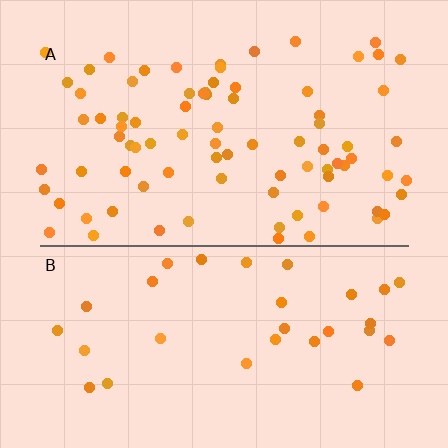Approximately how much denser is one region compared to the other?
Approximately 2.6× — region A over region B.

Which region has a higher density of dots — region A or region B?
A (the top).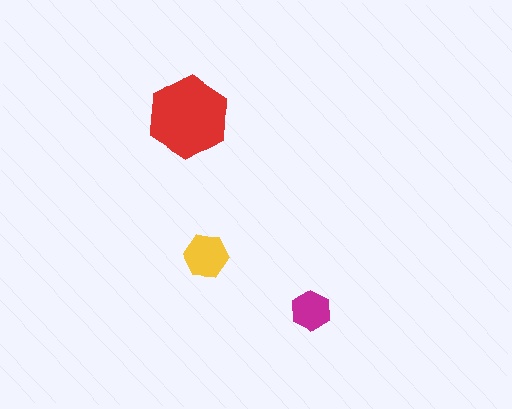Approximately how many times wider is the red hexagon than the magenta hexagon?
About 2 times wider.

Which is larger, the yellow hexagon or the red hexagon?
The red one.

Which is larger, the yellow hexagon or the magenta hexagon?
The yellow one.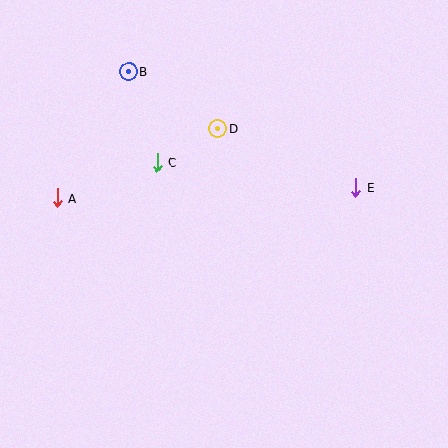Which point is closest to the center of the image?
Point C at (157, 163) is closest to the center.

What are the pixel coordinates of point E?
Point E is at (356, 188).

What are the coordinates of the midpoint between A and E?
The midpoint between A and E is at (207, 193).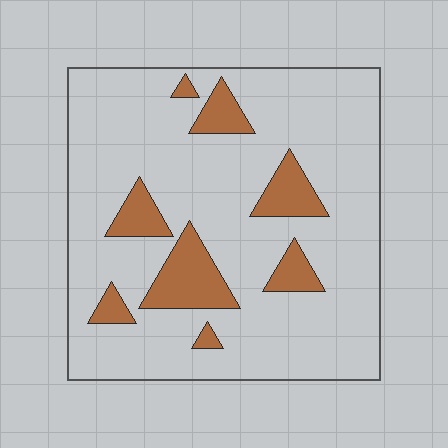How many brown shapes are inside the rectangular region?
8.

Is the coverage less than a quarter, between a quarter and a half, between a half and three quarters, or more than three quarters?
Less than a quarter.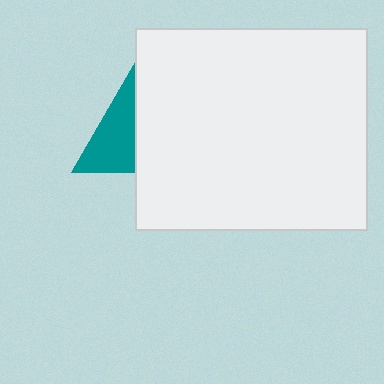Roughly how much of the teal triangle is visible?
About half of it is visible (roughly 47%).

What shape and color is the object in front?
The object in front is a white rectangle.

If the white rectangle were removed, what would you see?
You would see the complete teal triangle.